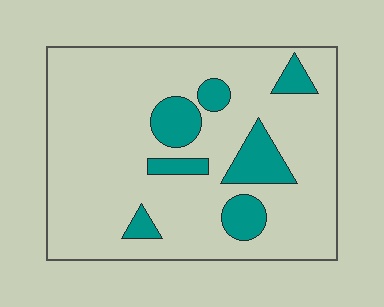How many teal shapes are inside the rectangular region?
7.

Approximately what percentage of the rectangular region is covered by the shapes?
Approximately 15%.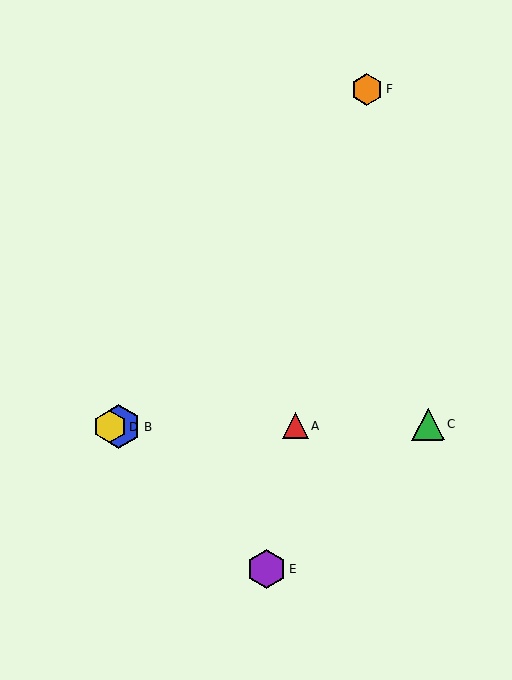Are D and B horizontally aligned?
Yes, both are at y≈427.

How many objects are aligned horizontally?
4 objects (A, B, C, D) are aligned horizontally.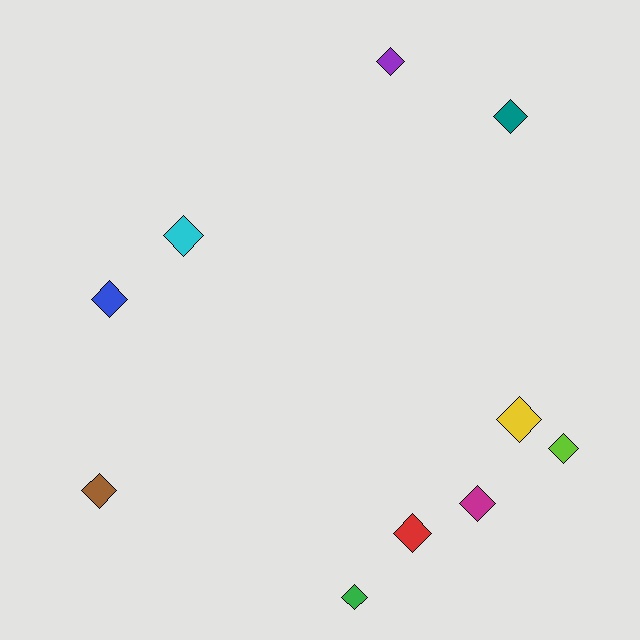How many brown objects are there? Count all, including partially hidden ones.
There is 1 brown object.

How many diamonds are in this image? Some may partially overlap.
There are 10 diamonds.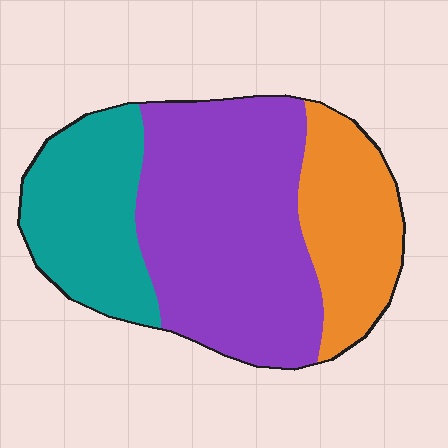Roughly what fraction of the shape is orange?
Orange covers 23% of the shape.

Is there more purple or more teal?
Purple.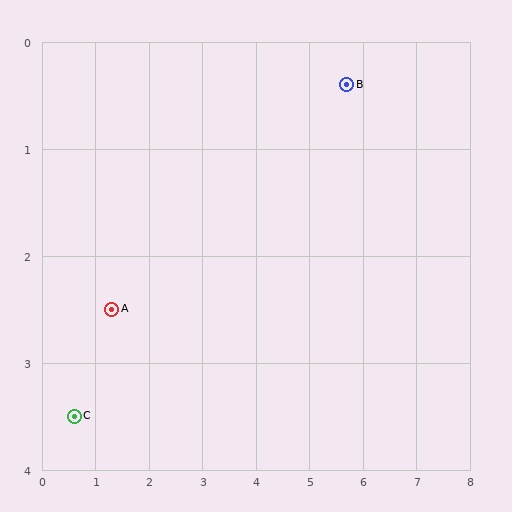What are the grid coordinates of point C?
Point C is at approximately (0.6, 3.5).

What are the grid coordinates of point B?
Point B is at approximately (5.7, 0.4).